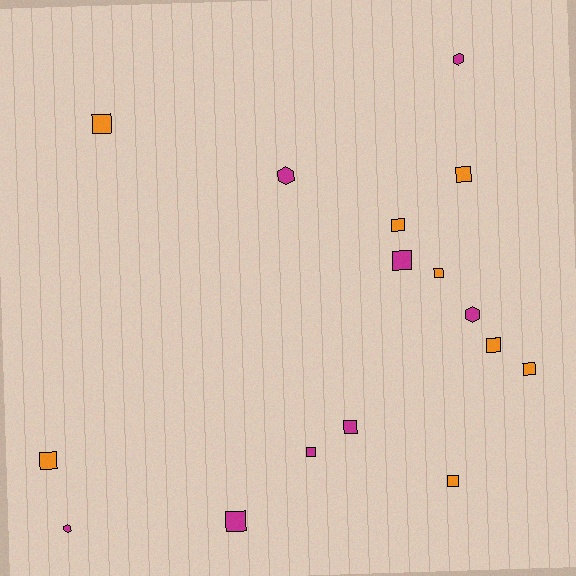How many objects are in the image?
There are 16 objects.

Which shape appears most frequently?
Square, with 12 objects.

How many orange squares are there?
There are 8 orange squares.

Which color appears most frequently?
Magenta, with 8 objects.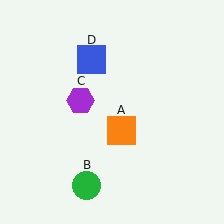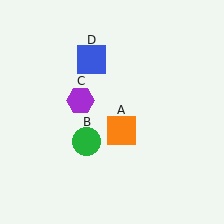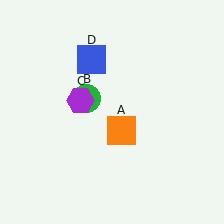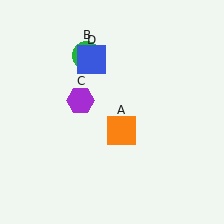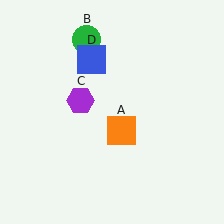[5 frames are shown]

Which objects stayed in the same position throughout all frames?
Orange square (object A) and purple hexagon (object C) and blue square (object D) remained stationary.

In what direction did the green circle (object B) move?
The green circle (object B) moved up.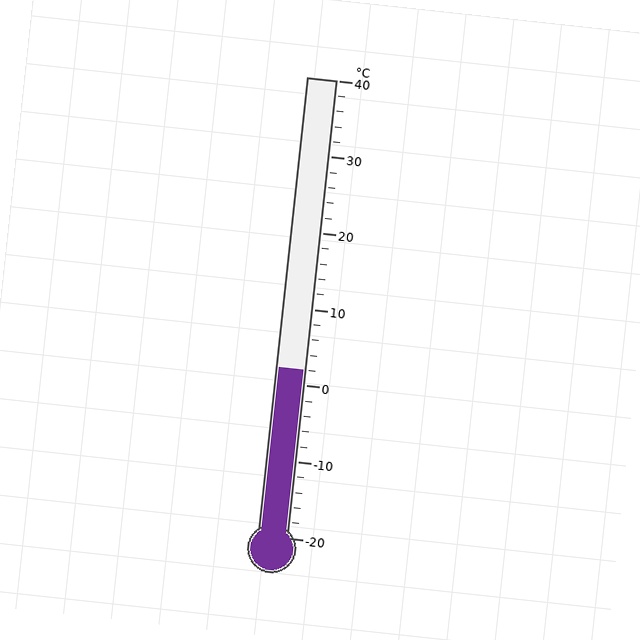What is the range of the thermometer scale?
The thermometer scale ranges from -20°C to 40°C.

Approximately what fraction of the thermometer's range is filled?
The thermometer is filled to approximately 35% of its range.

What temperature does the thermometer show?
The thermometer shows approximately 2°C.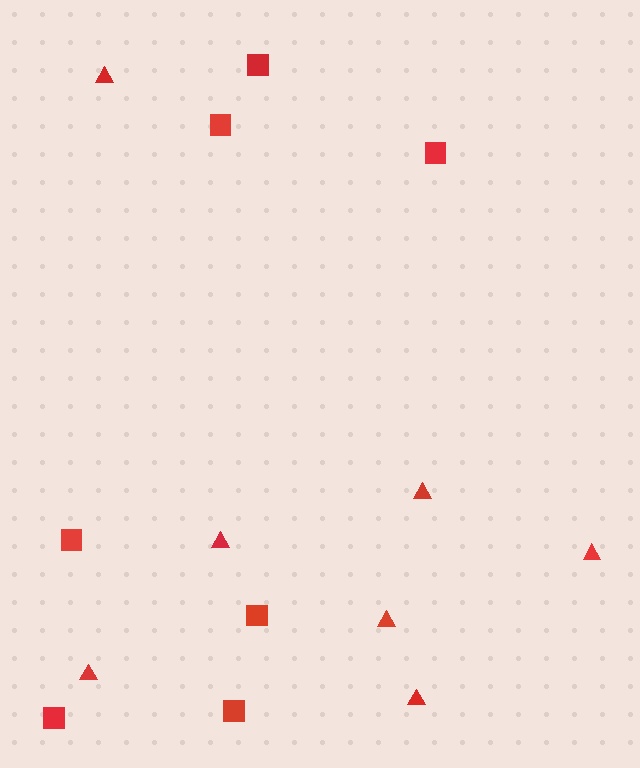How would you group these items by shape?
There are 2 groups: one group of squares (7) and one group of triangles (7).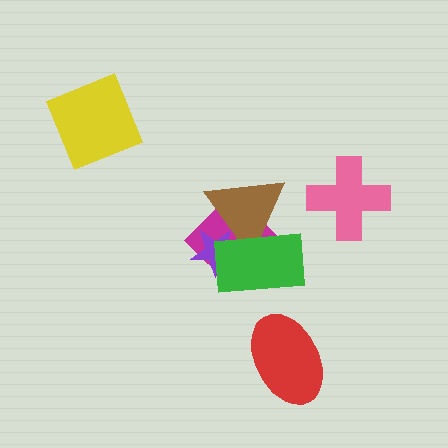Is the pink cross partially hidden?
No, no other shape covers it.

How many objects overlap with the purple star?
3 objects overlap with the purple star.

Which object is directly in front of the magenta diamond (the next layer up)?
The purple star is directly in front of the magenta diamond.